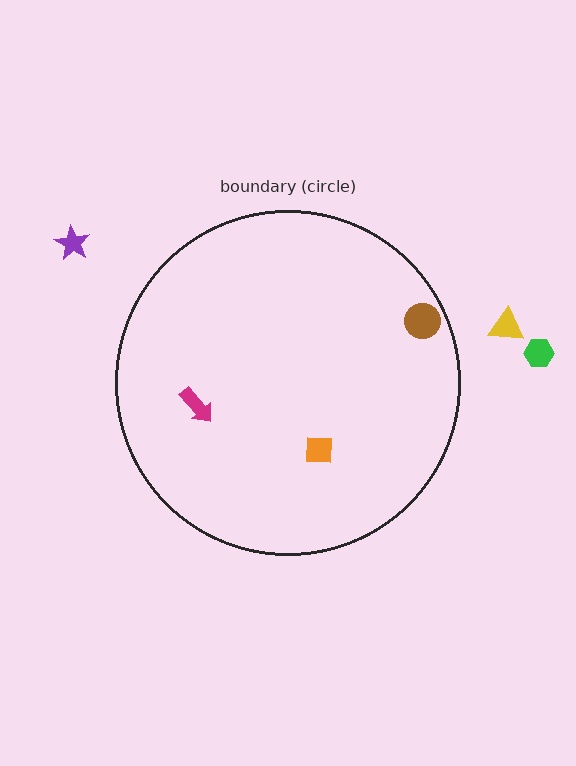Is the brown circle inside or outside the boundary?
Inside.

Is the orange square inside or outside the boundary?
Inside.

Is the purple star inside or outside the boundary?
Outside.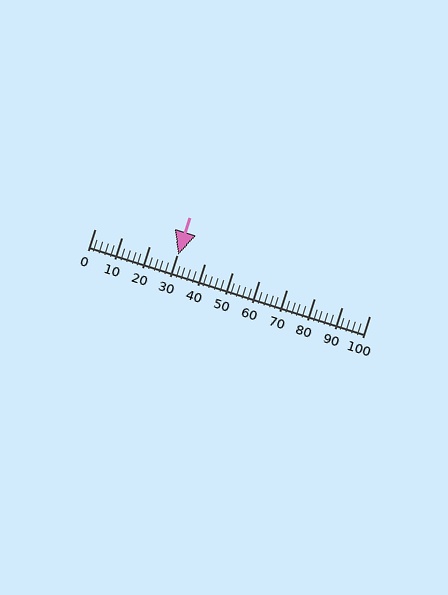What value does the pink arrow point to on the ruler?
The pink arrow points to approximately 30.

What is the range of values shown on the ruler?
The ruler shows values from 0 to 100.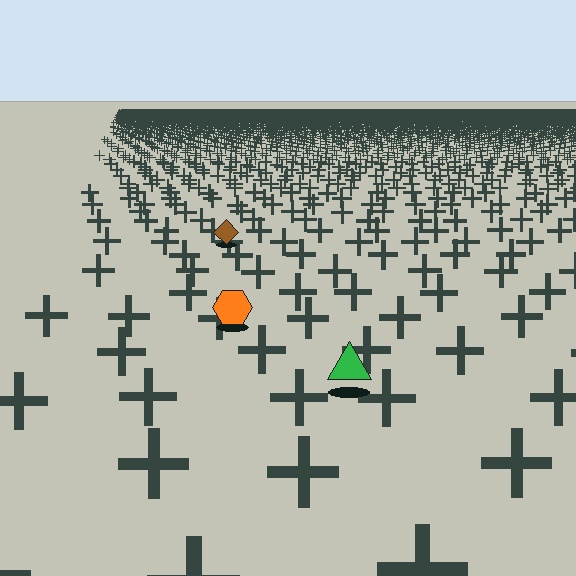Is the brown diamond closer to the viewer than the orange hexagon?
No. The orange hexagon is closer — you can tell from the texture gradient: the ground texture is coarser near it.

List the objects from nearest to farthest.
From nearest to farthest: the green triangle, the orange hexagon, the brown diamond.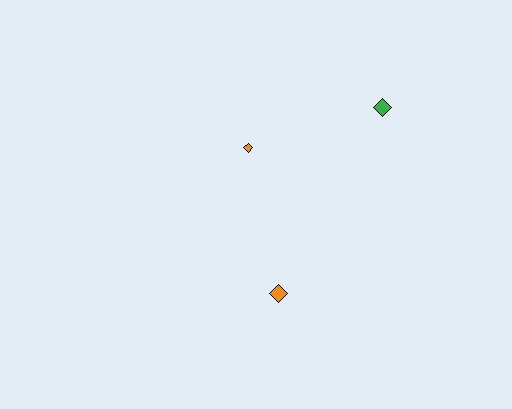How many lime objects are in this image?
There are no lime objects.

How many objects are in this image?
There are 3 objects.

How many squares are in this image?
There are no squares.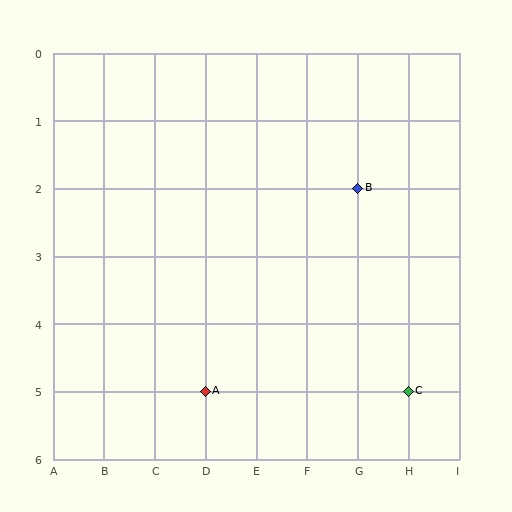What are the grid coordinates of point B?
Point B is at grid coordinates (G, 2).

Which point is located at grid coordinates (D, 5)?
Point A is at (D, 5).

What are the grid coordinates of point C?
Point C is at grid coordinates (H, 5).